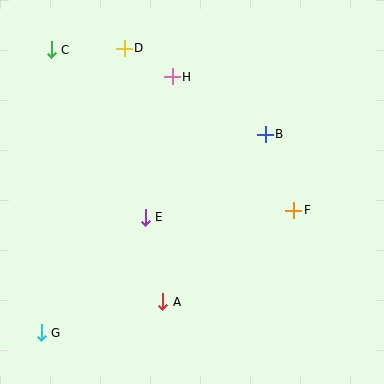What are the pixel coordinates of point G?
Point G is at (41, 333).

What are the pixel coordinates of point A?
Point A is at (163, 302).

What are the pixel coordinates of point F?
Point F is at (294, 210).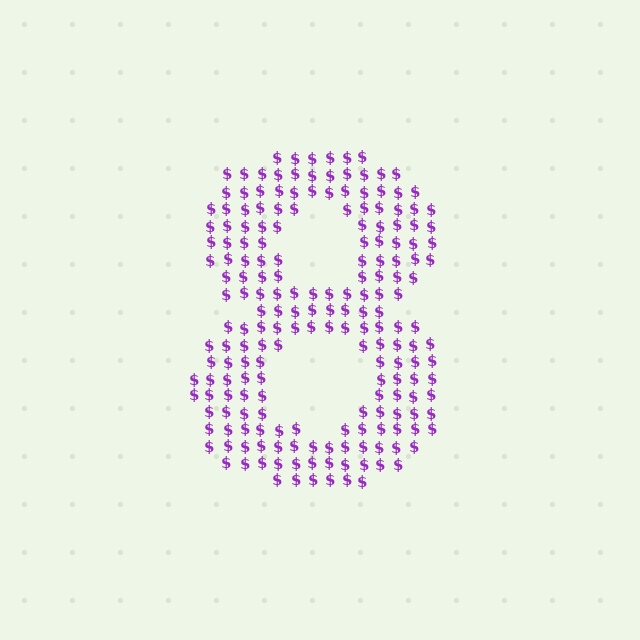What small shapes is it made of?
It is made of small dollar signs.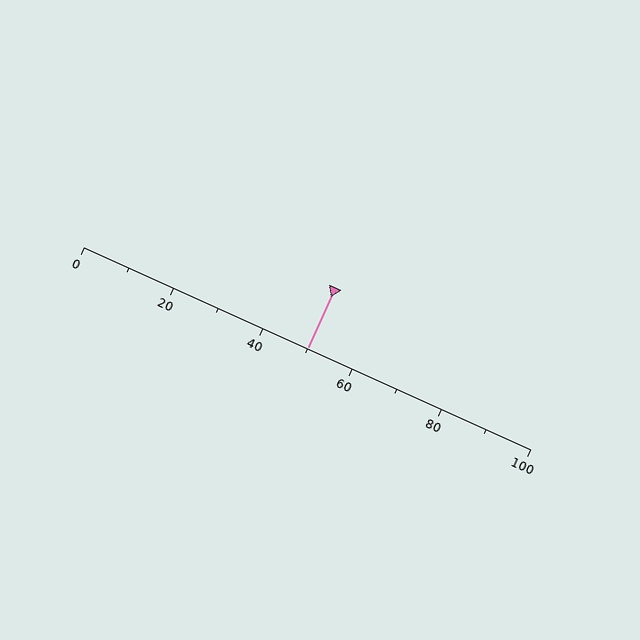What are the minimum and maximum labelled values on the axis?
The axis runs from 0 to 100.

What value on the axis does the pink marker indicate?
The marker indicates approximately 50.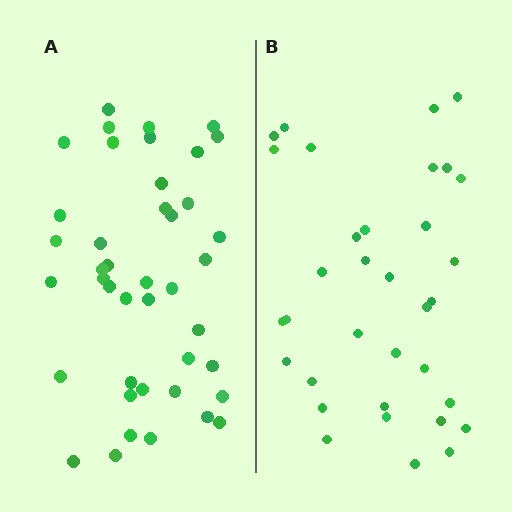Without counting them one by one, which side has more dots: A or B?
Region A (the left region) has more dots.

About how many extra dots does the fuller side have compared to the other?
Region A has roughly 8 or so more dots than region B.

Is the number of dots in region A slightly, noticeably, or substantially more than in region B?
Region A has only slightly more — the two regions are fairly close. The ratio is roughly 1.2 to 1.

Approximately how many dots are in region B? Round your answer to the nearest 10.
About 30 dots. (The exact count is 34, which rounds to 30.)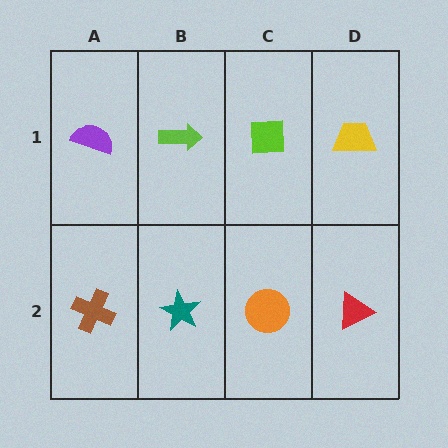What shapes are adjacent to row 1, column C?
An orange circle (row 2, column C), a lime arrow (row 1, column B), a yellow trapezoid (row 1, column D).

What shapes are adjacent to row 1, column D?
A red triangle (row 2, column D), a lime square (row 1, column C).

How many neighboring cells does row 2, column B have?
3.